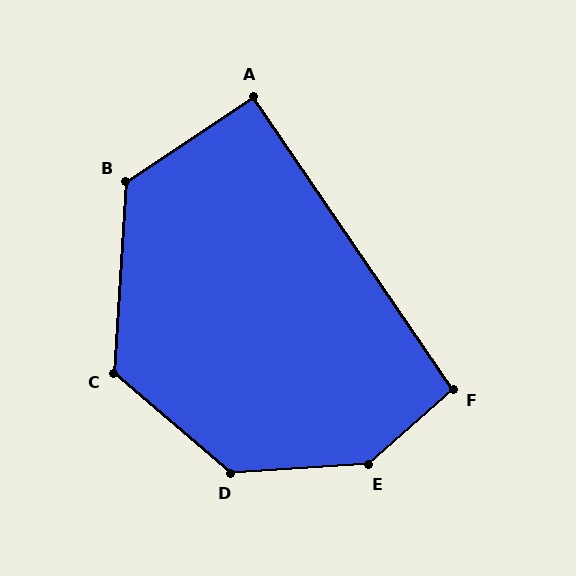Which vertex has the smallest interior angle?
A, at approximately 91 degrees.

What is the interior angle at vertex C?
Approximately 127 degrees (obtuse).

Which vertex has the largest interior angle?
E, at approximately 142 degrees.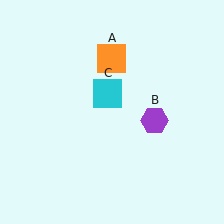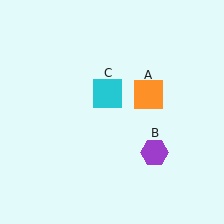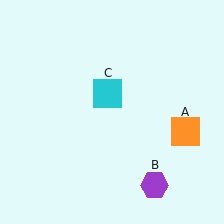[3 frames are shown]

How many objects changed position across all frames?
2 objects changed position: orange square (object A), purple hexagon (object B).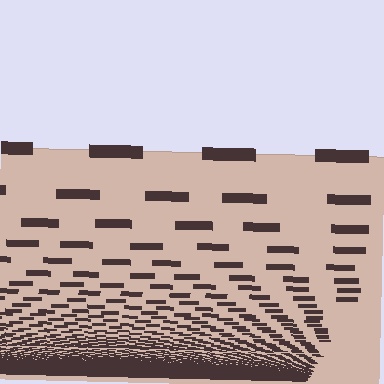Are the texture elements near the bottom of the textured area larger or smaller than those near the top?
Smaller. The gradient is inverted — elements near the bottom are smaller and denser.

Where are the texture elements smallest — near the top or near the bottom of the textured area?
Near the bottom.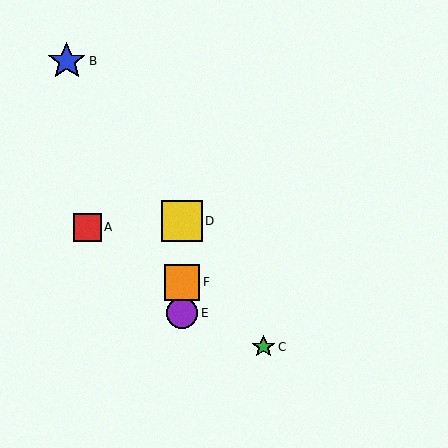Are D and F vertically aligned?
Yes, both are at x≈182.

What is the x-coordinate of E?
Object E is at x≈182.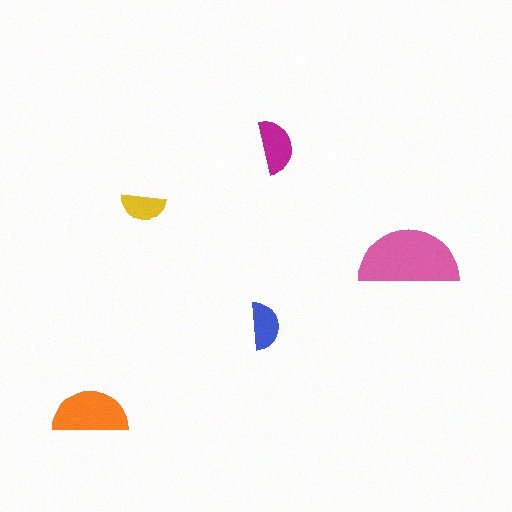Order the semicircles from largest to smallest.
the pink one, the orange one, the magenta one, the blue one, the yellow one.